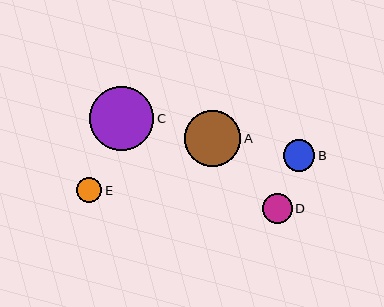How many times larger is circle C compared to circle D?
Circle C is approximately 2.1 times the size of circle D.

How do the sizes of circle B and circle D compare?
Circle B and circle D are approximately the same size.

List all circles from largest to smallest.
From largest to smallest: C, A, B, D, E.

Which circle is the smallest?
Circle E is the smallest with a size of approximately 26 pixels.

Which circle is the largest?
Circle C is the largest with a size of approximately 64 pixels.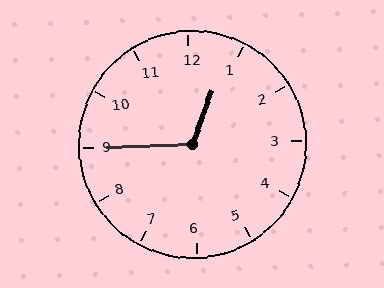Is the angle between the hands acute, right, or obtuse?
It is obtuse.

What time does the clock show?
12:45.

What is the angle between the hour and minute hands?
Approximately 112 degrees.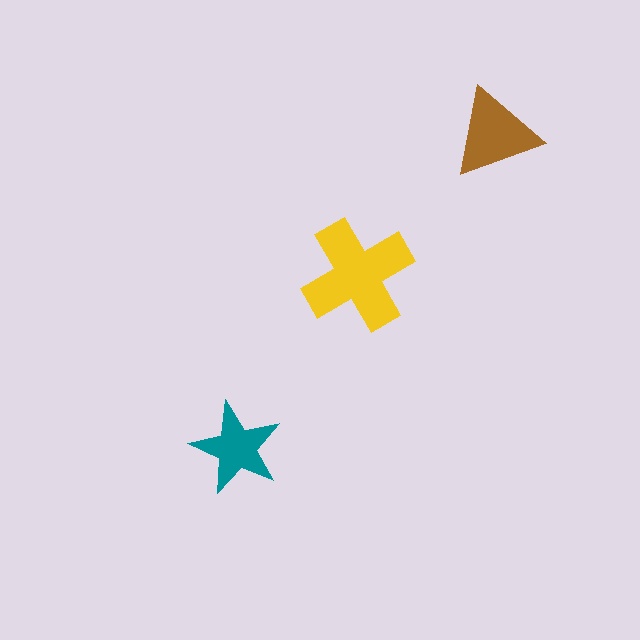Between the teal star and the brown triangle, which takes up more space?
The brown triangle.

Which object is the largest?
The yellow cross.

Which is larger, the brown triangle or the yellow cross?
The yellow cross.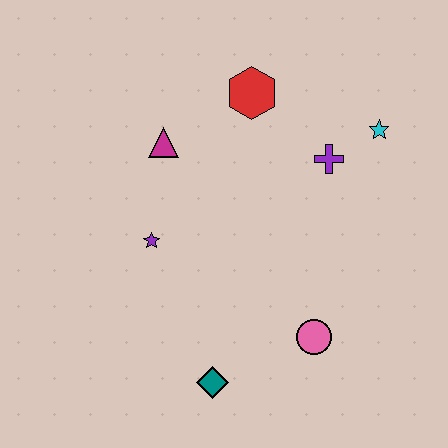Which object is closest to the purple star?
The magenta triangle is closest to the purple star.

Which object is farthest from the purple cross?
The teal diamond is farthest from the purple cross.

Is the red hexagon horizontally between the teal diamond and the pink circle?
Yes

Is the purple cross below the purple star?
No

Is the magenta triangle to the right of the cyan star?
No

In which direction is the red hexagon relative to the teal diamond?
The red hexagon is above the teal diamond.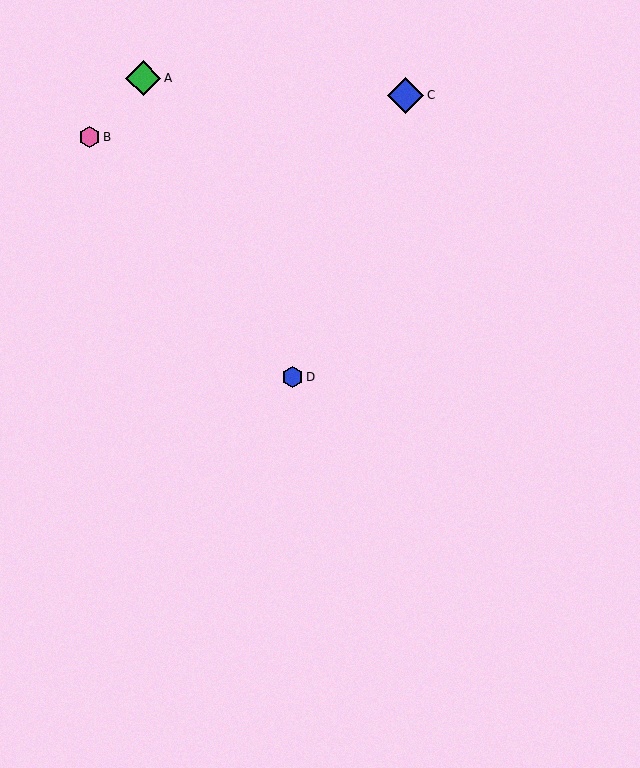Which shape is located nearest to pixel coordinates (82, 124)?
The pink hexagon (labeled B) at (89, 137) is nearest to that location.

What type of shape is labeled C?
Shape C is a blue diamond.